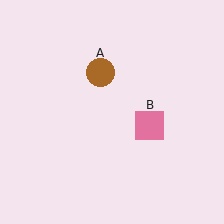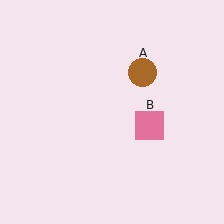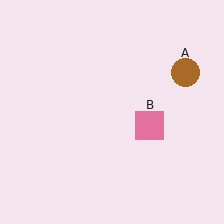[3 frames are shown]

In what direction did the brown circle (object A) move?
The brown circle (object A) moved right.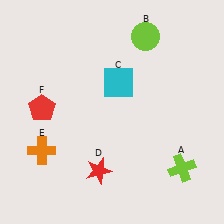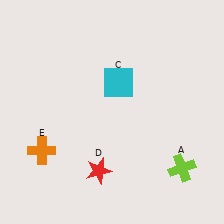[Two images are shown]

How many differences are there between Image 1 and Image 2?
There are 2 differences between the two images.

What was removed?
The red pentagon (F), the lime circle (B) were removed in Image 2.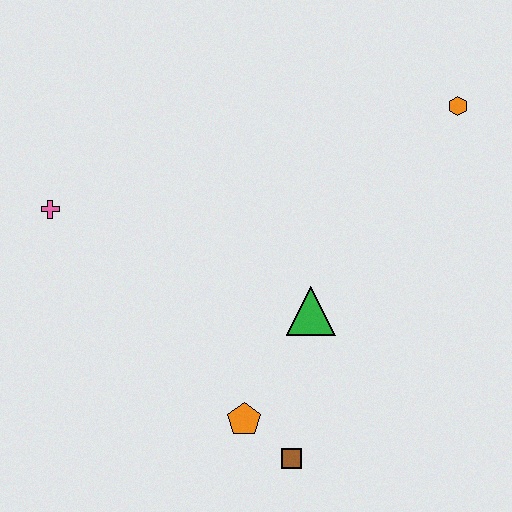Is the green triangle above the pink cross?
No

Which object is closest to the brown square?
The orange pentagon is closest to the brown square.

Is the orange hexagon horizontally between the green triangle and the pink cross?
No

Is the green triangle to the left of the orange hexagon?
Yes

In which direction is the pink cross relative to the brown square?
The pink cross is above the brown square.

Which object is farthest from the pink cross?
The orange hexagon is farthest from the pink cross.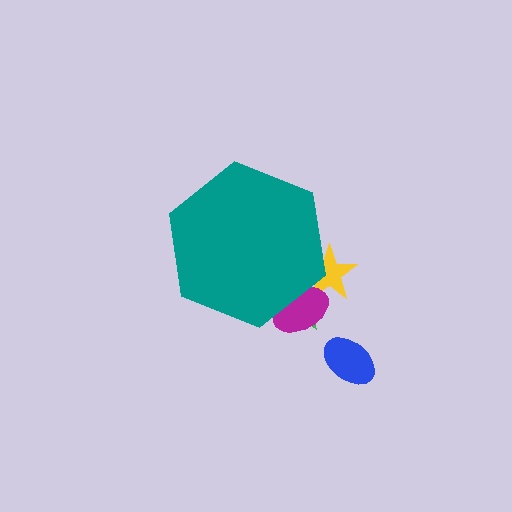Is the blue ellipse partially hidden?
No, the blue ellipse is fully visible.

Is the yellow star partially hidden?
Yes, the yellow star is partially hidden behind the teal hexagon.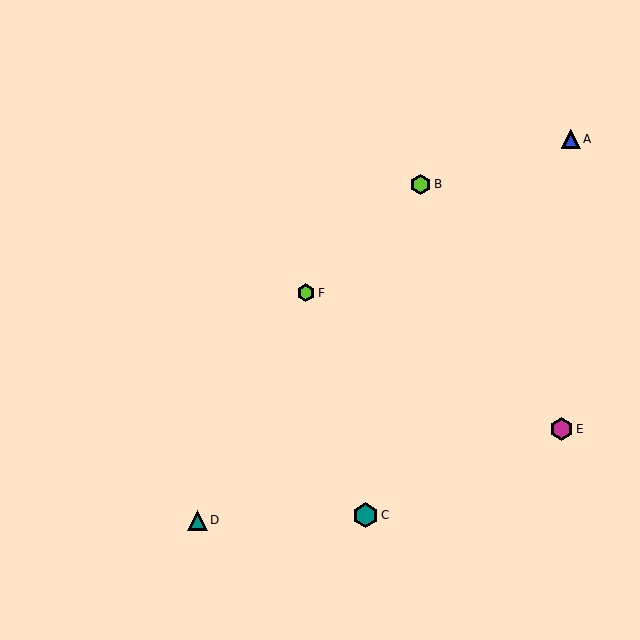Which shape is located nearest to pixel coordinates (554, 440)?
The magenta hexagon (labeled E) at (561, 429) is nearest to that location.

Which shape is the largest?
The teal hexagon (labeled C) is the largest.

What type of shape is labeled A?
Shape A is a blue triangle.